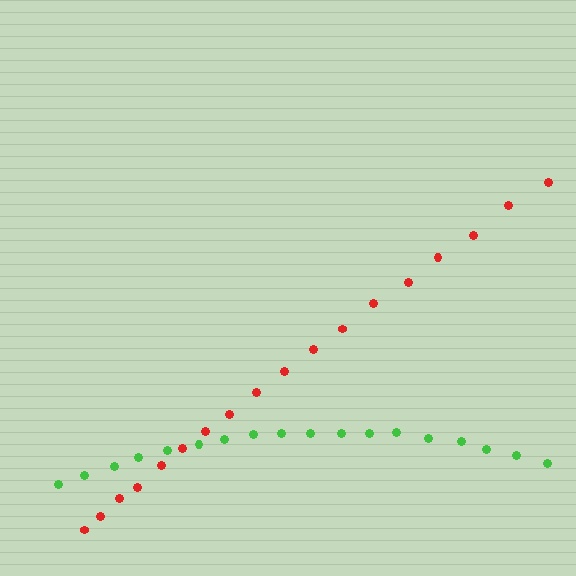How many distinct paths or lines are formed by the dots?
There are 2 distinct paths.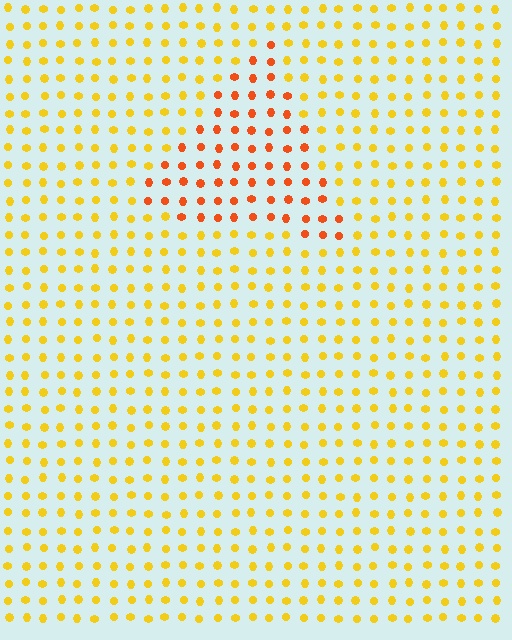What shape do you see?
I see a triangle.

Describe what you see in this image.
The image is filled with small yellow elements in a uniform arrangement. A triangle-shaped region is visible where the elements are tinted to a slightly different hue, forming a subtle color boundary.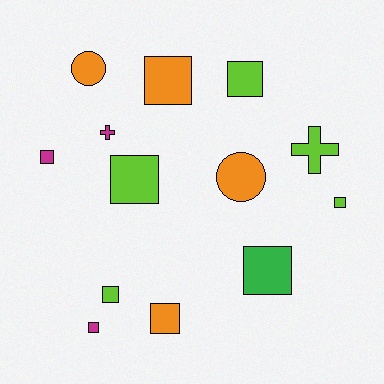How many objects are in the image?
There are 13 objects.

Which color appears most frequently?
Lime, with 5 objects.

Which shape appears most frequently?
Square, with 9 objects.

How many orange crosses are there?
There are no orange crosses.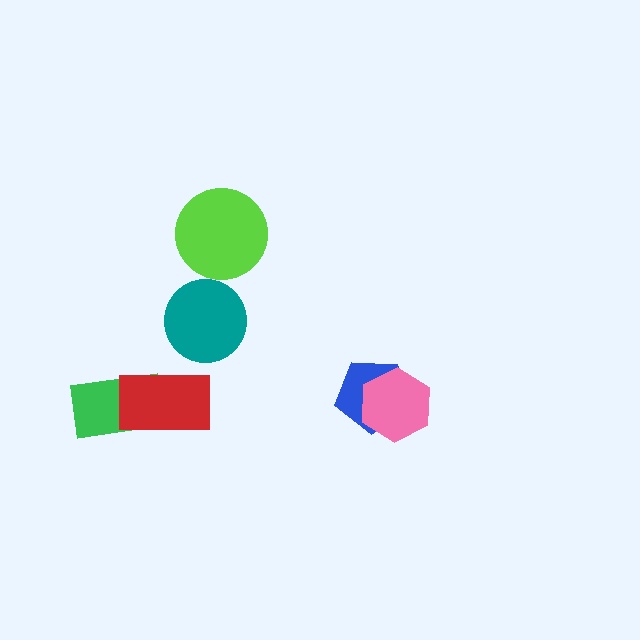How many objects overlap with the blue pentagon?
1 object overlaps with the blue pentagon.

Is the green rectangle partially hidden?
Yes, it is partially covered by another shape.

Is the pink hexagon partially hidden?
No, no other shape covers it.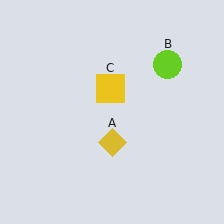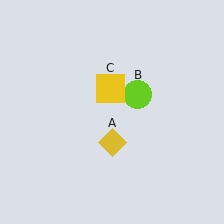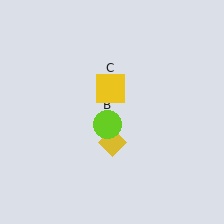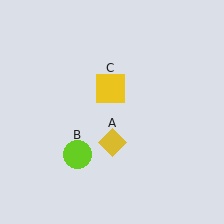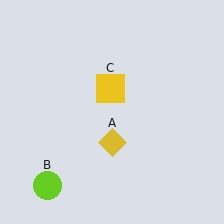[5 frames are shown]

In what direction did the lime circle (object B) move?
The lime circle (object B) moved down and to the left.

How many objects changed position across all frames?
1 object changed position: lime circle (object B).